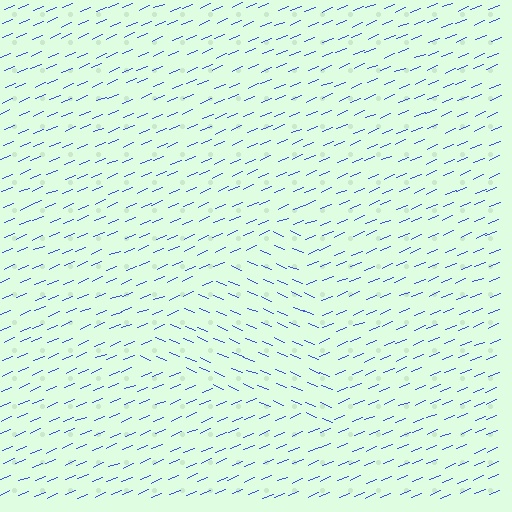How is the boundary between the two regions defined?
The boundary is defined purely by a change in line orientation (approximately 45 degrees difference). All lines are the same color and thickness.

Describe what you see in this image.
The image is filled with small blue line segments. A triangle region in the image has lines oriented differently from the surrounding lines, creating a visible texture boundary.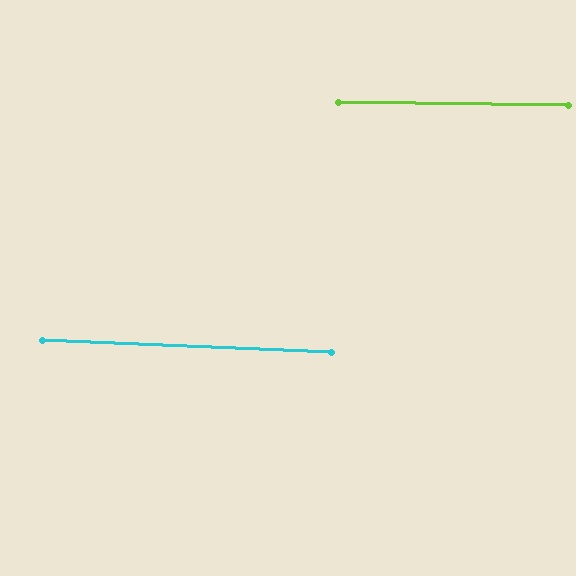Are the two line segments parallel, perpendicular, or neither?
Parallel — their directions differ by only 1.5°.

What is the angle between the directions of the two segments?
Approximately 2 degrees.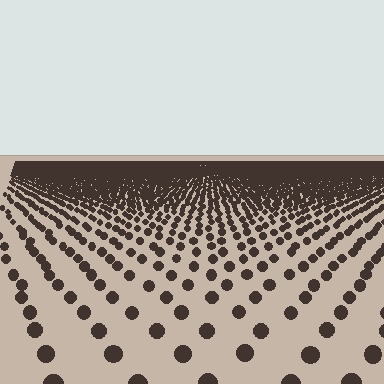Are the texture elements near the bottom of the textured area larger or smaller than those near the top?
Larger. Near the bottom, elements are closer to the viewer and appear at a bigger on-screen size.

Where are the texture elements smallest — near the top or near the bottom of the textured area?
Near the top.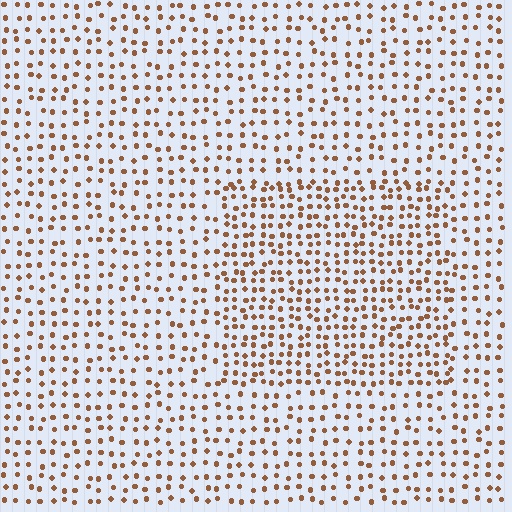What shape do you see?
I see a rectangle.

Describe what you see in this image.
The image contains small brown elements arranged at two different densities. A rectangle-shaped region is visible where the elements are more densely packed than the surrounding area.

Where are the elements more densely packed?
The elements are more densely packed inside the rectangle boundary.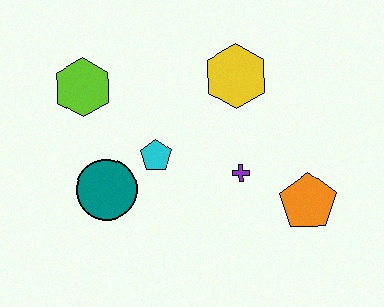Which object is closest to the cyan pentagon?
The teal circle is closest to the cyan pentagon.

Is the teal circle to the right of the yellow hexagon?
No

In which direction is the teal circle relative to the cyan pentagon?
The teal circle is to the left of the cyan pentagon.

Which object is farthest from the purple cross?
The lime hexagon is farthest from the purple cross.